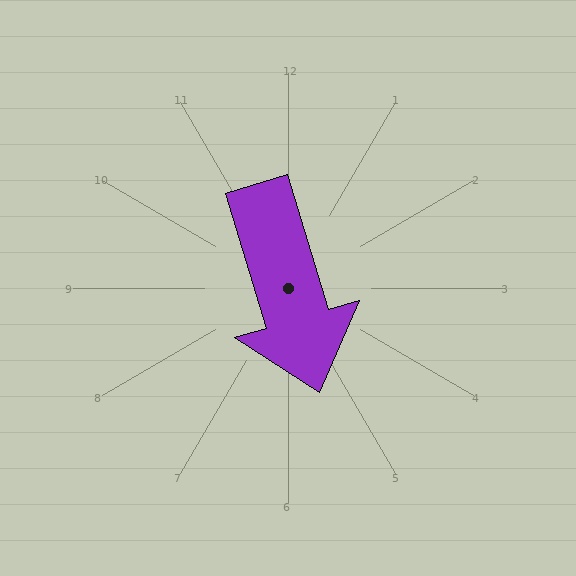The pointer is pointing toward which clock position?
Roughly 5 o'clock.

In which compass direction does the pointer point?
South.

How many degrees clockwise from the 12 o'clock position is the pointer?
Approximately 163 degrees.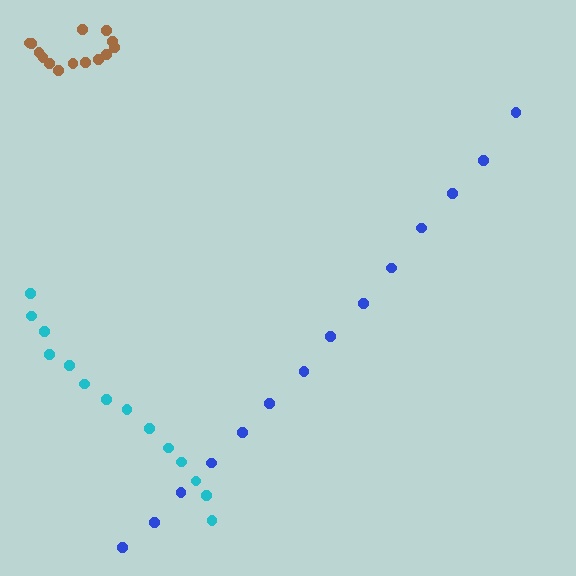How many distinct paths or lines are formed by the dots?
There are 3 distinct paths.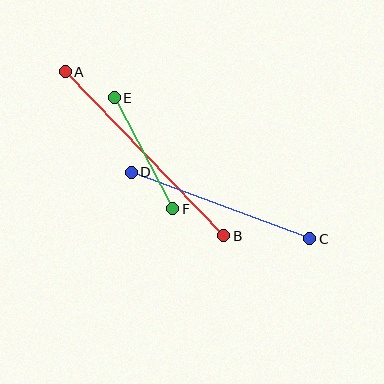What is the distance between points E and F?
The distance is approximately 126 pixels.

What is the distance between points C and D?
The distance is approximately 190 pixels.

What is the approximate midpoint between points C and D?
The midpoint is at approximately (220, 206) pixels.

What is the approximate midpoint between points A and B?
The midpoint is at approximately (145, 154) pixels.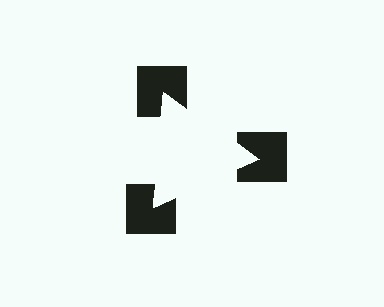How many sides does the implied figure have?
3 sides.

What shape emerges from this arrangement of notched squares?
An illusory triangle — its edges are inferred from the aligned wedge cuts in the notched squares, not physically drawn.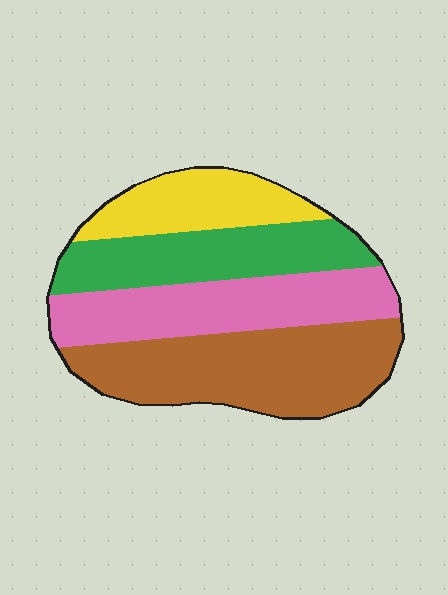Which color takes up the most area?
Brown, at roughly 35%.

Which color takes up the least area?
Yellow, at roughly 15%.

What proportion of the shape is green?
Green takes up about one quarter (1/4) of the shape.